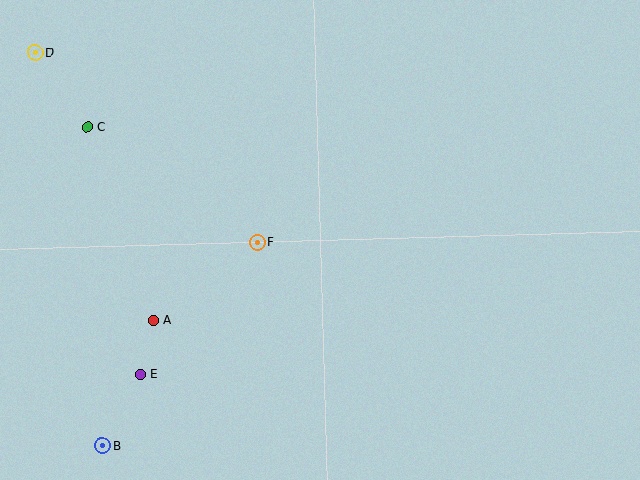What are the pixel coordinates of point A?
Point A is at (153, 320).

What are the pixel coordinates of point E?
Point E is at (140, 374).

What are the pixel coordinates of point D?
Point D is at (35, 52).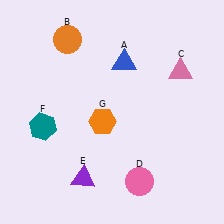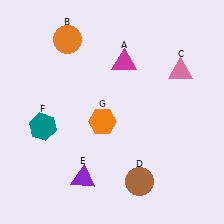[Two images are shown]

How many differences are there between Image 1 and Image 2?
There are 2 differences between the two images.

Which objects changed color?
A changed from blue to magenta. D changed from pink to brown.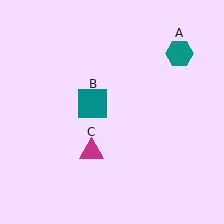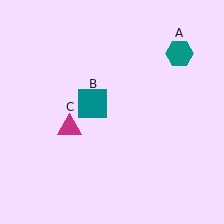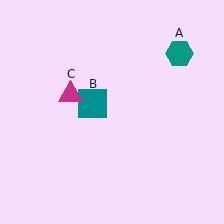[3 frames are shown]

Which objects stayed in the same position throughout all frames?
Teal hexagon (object A) and teal square (object B) remained stationary.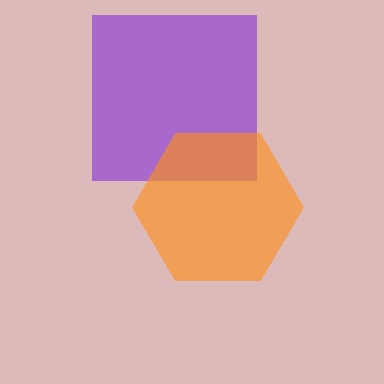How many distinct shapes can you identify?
There are 2 distinct shapes: a purple square, an orange hexagon.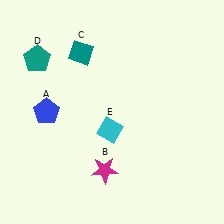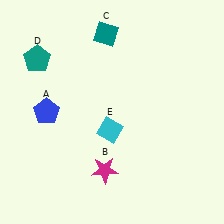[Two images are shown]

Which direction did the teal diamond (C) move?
The teal diamond (C) moved right.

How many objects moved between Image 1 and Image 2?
1 object moved between the two images.